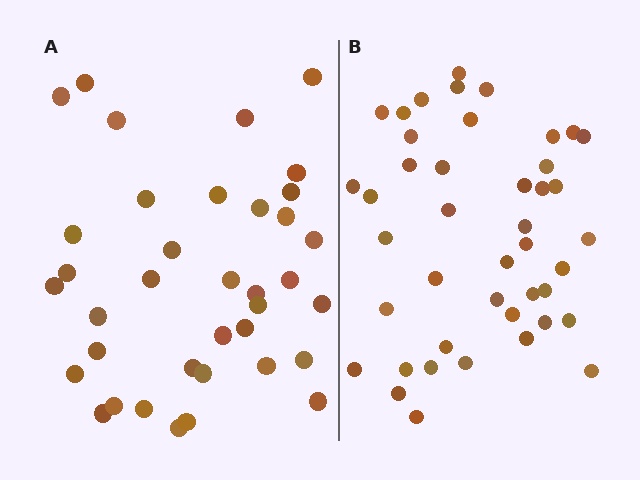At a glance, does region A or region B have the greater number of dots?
Region B (the right region) has more dots.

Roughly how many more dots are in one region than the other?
Region B has about 6 more dots than region A.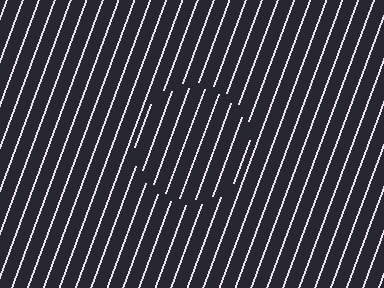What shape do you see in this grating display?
An illusory circle. The interior of the shape contains the same grating, shifted by half a period — the contour is defined by the phase discontinuity where line-ends from the inner and outer gratings abut.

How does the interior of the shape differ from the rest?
The interior of the shape contains the same grating, shifted by half a period — the contour is defined by the phase discontinuity where line-ends from the inner and outer gratings abut.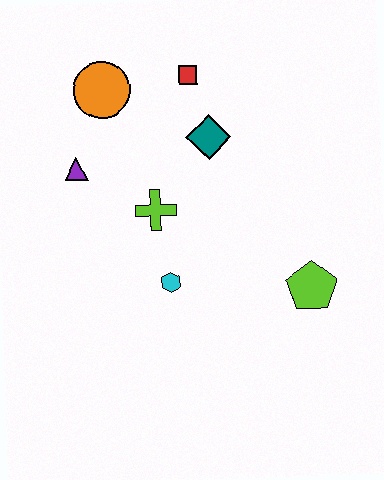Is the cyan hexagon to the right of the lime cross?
Yes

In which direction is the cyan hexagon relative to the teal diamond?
The cyan hexagon is below the teal diamond.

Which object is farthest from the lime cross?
The lime pentagon is farthest from the lime cross.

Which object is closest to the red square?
The teal diamond is closest to the red square.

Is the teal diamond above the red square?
No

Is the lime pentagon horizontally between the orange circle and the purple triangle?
No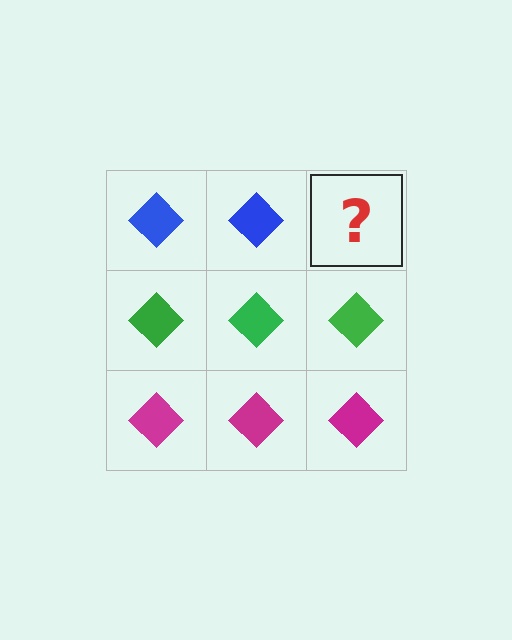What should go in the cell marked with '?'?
The missing cell should contain a blue diamond.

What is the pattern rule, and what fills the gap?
The rule is that each row has a consistent color. The gap should be filled with a blue diamond.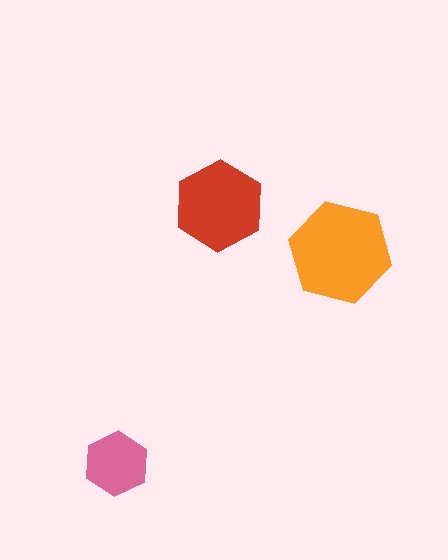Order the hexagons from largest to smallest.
the orange one, the red one, the pink one.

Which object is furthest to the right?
The orange hexagon is rightmost.